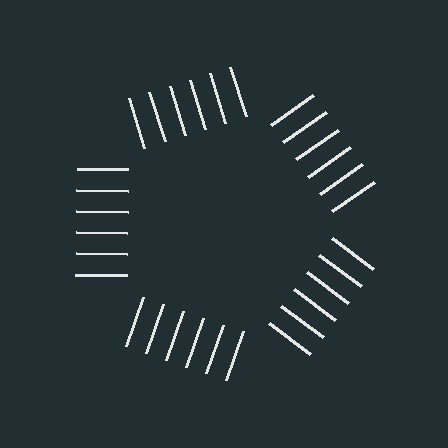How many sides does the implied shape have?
5 sides — the line-ends trace a pentagon.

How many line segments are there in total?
30 — 6 along each of the 5 edges.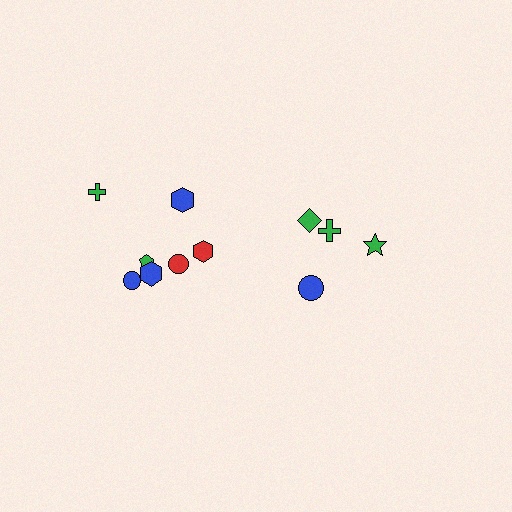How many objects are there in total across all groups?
There are 11 objects.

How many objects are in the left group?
There are 7 objects.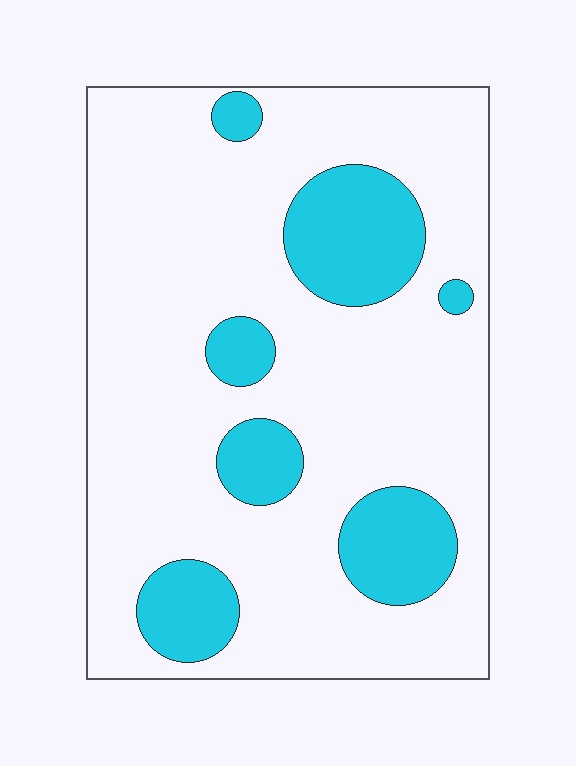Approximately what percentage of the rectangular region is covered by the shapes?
Approximately 20%.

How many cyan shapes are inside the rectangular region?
7.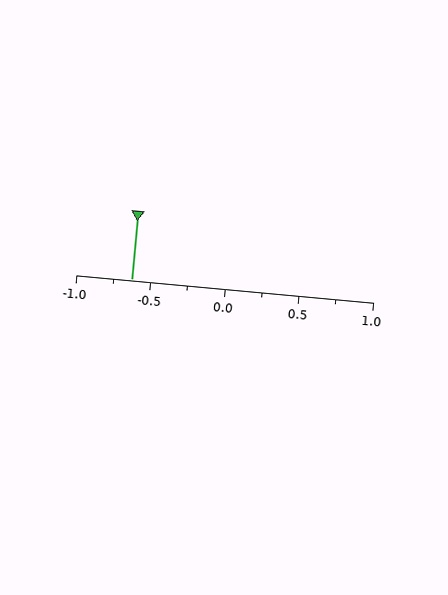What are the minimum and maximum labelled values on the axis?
The axis runs from -1.0 to 1.0.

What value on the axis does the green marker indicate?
The marker indicates approximately -0.62.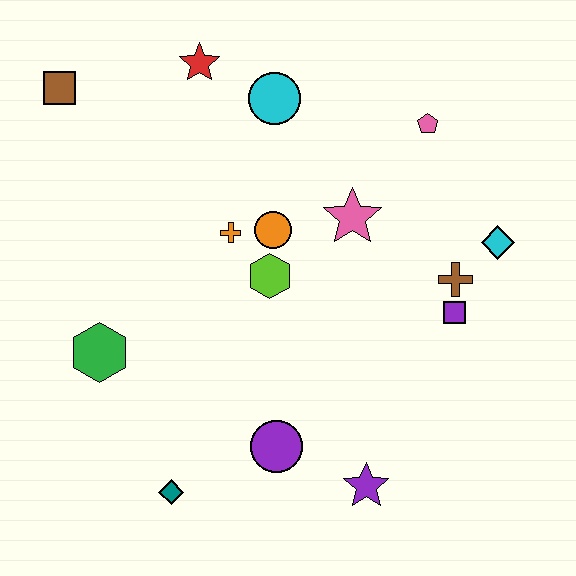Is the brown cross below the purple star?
No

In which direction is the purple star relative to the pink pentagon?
The purple star is below the pink pentagon.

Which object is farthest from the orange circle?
The teal diamond is farthest from the orange circle.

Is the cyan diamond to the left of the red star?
No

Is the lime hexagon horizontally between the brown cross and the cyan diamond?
No